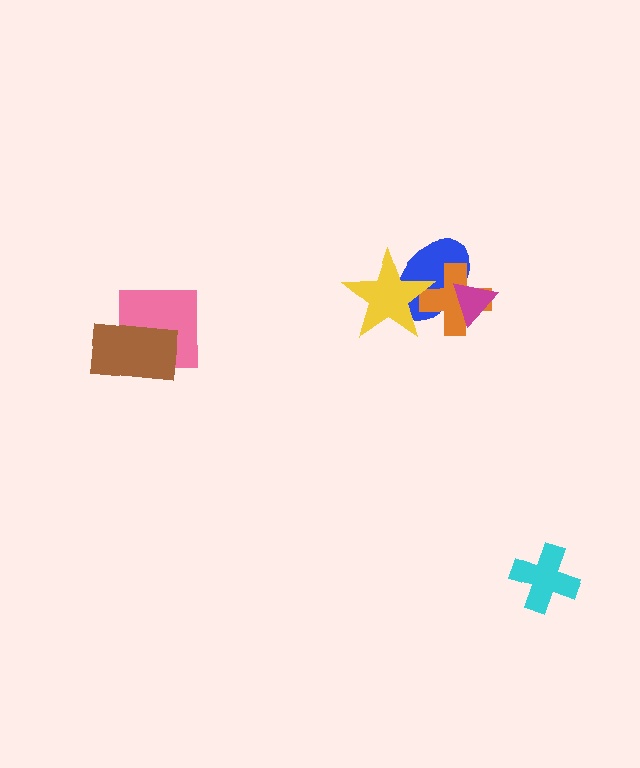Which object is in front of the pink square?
The brown rectangle is in front of the pink square.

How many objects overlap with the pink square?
1 object overlaps with the pink square.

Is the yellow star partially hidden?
No, no other shape covers it.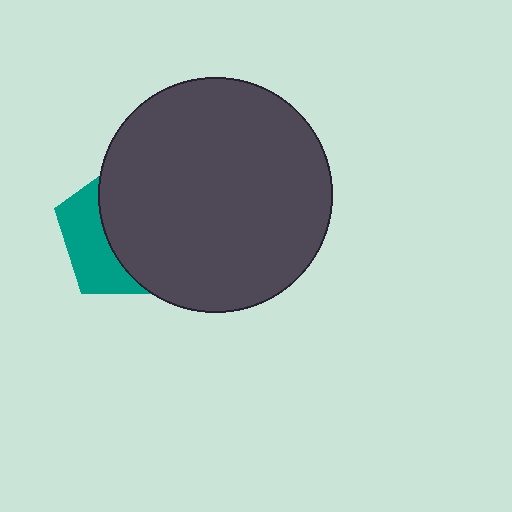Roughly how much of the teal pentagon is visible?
A small part of it is visible (roughly 35%).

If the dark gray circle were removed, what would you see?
You would see the complete teal pentagon.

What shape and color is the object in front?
The object in front is a dark gray circle.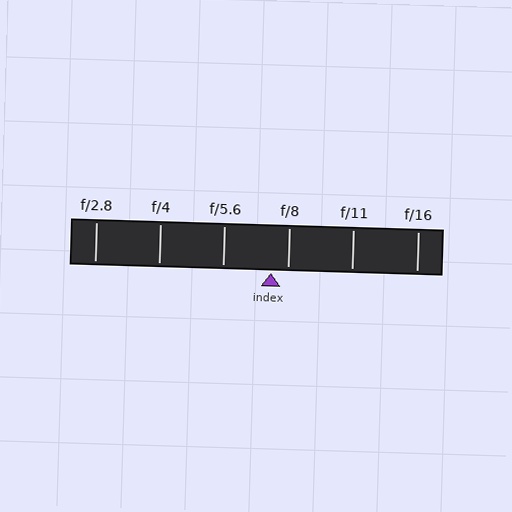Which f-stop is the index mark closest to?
The index mark is closest to f/8.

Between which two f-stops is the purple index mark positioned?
The index mark is between f/5.6 and f/8.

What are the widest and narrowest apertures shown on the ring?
The widest aperture shown is f/2.8 and the narrowest is f/16.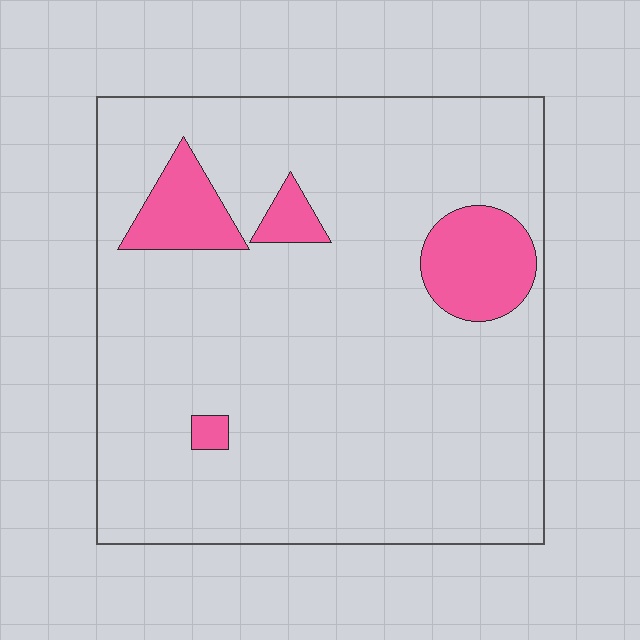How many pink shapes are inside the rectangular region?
4.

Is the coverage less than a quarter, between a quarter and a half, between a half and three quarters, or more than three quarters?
Less than a quarter.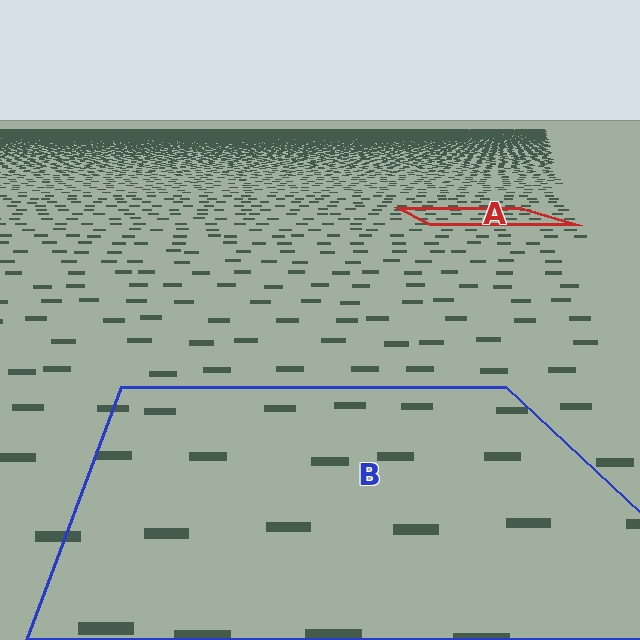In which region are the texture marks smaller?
The texture marks are smaller in region A, because it is farther away.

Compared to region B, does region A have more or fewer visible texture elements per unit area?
Region A has more texture elements per unit area — they are packed more densely because it is farther away.